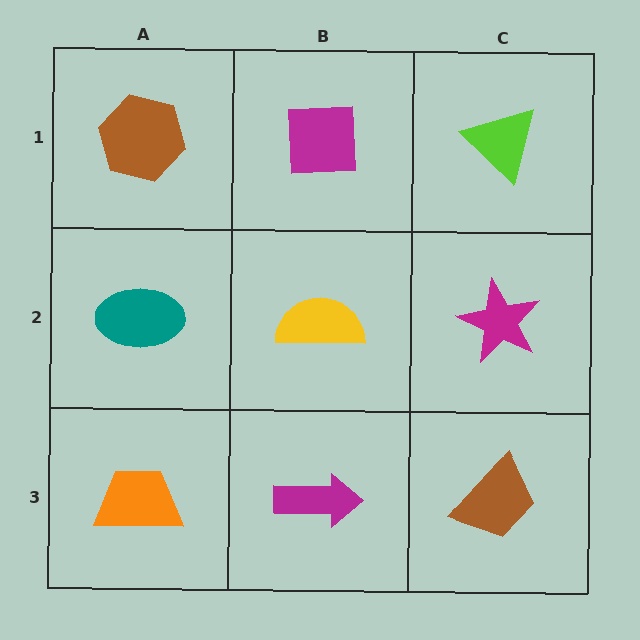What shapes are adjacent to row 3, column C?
A magenta star (row 2, column C), a magenta arrow (row 3, column B).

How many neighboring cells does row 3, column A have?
2.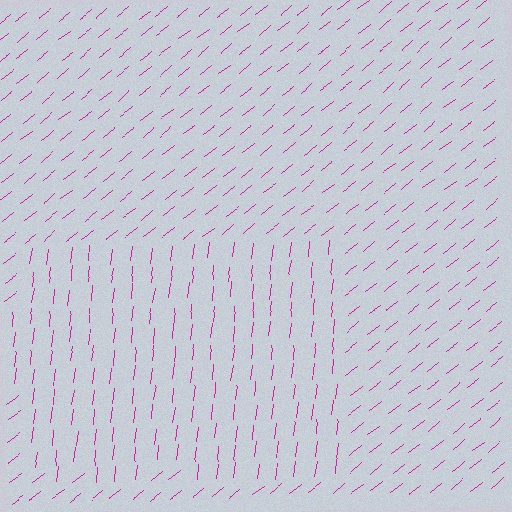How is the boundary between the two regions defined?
The boundary is defined purely by a change in line orientation (approximately 45 degrees difference). All lines are the same color and thickness.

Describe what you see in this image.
The image is filled with small magenta line segments. A rectangle region in the image has lines oriented differently from the surrounding lines, creating a visible texture boundary.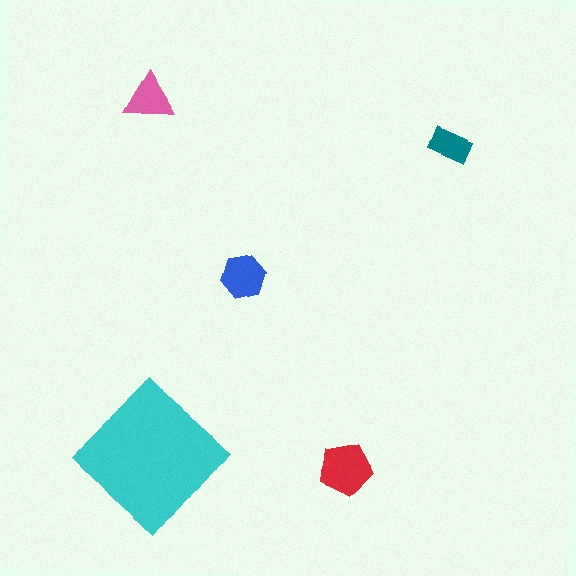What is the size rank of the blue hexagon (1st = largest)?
3rd.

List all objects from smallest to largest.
The teal rectangle, the pink triangle, the blue hexagon, the red pentagon, the cyan diamond.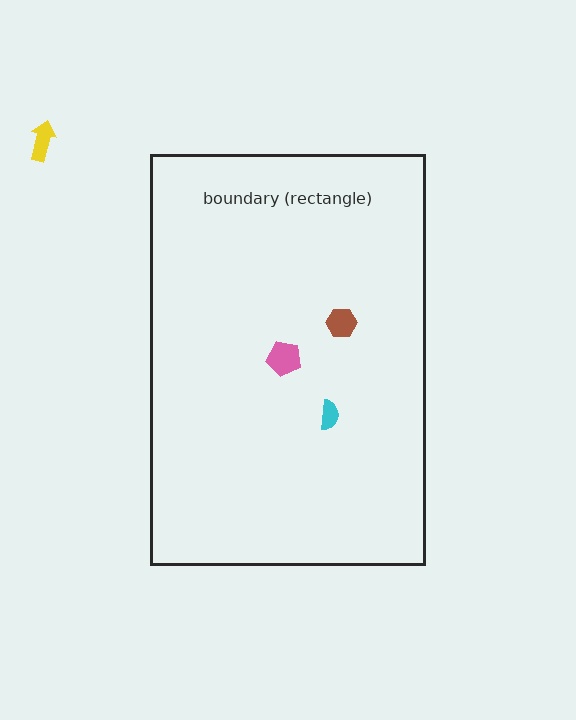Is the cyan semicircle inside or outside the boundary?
Inside.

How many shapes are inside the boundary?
3 inside, 1 outside.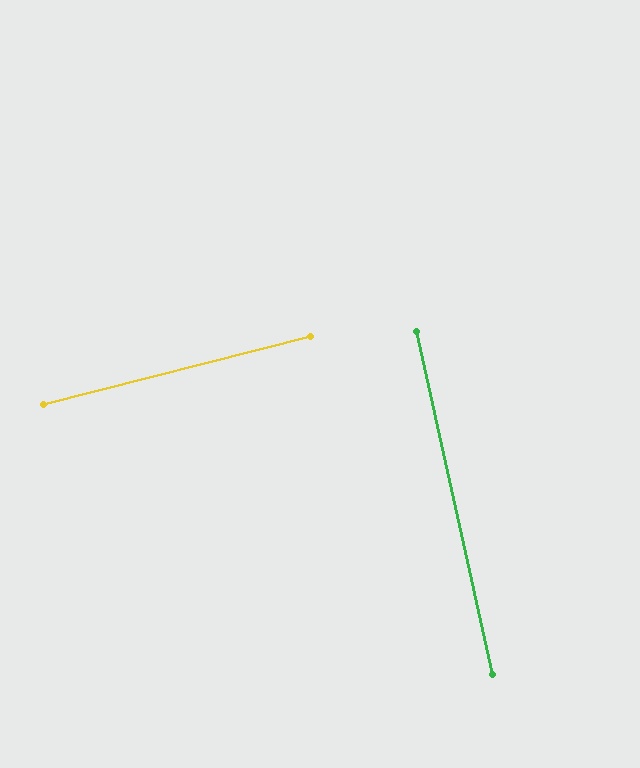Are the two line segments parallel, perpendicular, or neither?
Perpendicular — they meet at approximately 88°.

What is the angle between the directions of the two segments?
Approximately 88 degrees.